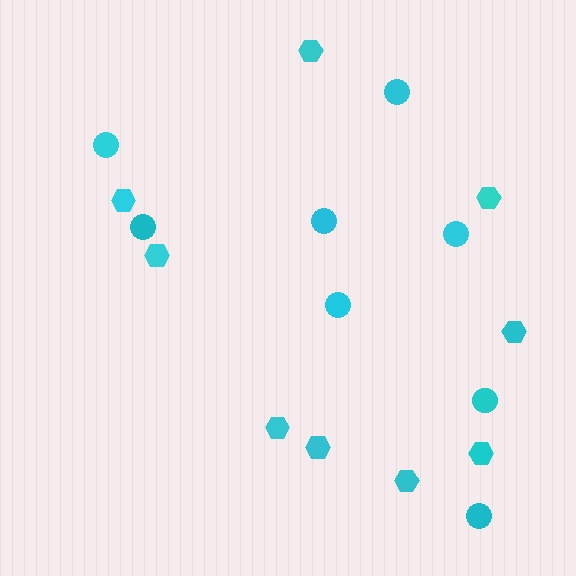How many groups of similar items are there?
There are 2 groups: one group of circles (8) and one group of hexagons (9).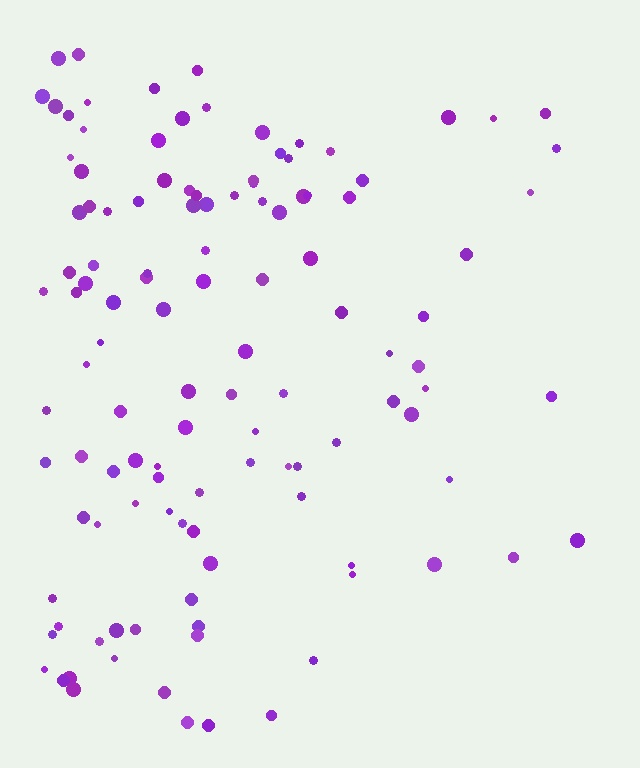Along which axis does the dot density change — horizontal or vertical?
Horizontal.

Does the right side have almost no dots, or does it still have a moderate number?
Still a moderate number, just noticeably fewer than the left.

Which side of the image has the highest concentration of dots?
The left.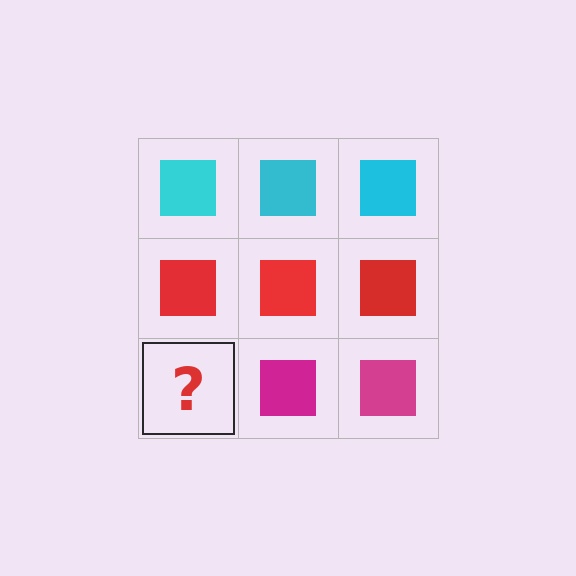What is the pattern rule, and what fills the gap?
The rule is that each row has a consistent color. The gap should be filled with a magenta square.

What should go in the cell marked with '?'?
The missing cell should contain a magenta square.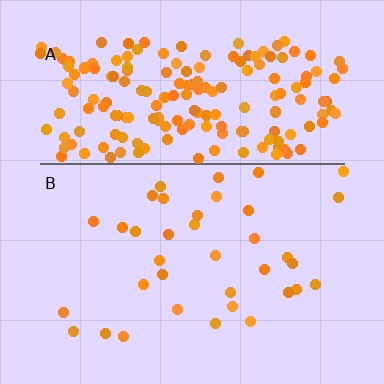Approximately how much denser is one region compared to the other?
Approximately 5.7× — region A over region B.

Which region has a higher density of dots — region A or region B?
A (the top).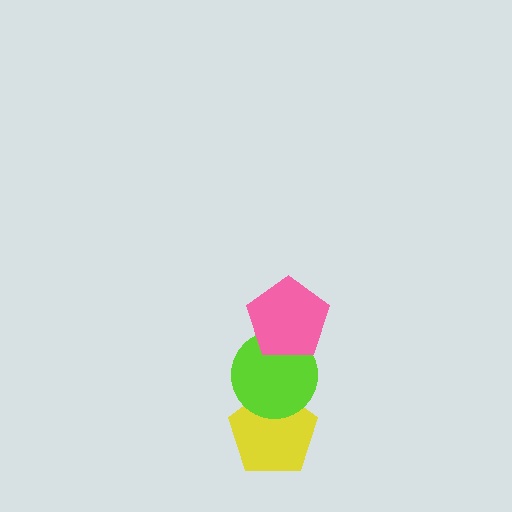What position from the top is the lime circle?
The lime circle is 2nd from the top.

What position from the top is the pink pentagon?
The pink pentagon is 1st from the top.